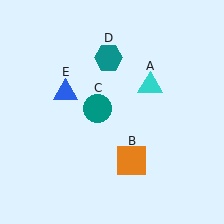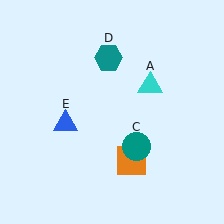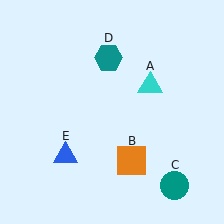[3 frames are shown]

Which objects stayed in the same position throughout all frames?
Cyan triangle (object A) and orange square (object B) and teal hexagon (object D) remained stationary.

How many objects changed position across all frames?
2 objects changed position: teal circle (object C), blue triangle (object E).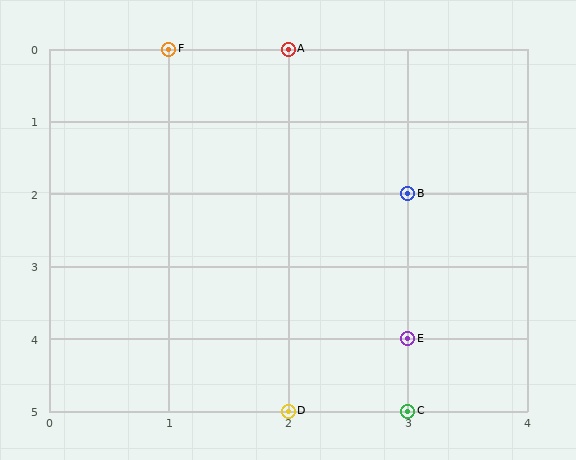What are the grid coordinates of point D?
Point D is at grid coordinates (2, 5).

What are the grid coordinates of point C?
Point C is at grid coordinates (3, 5).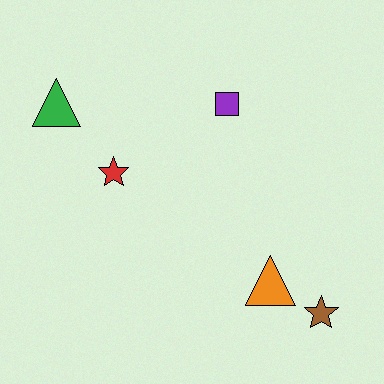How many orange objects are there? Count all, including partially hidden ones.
There is 1 orange object.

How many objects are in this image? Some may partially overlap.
There are 5 objects.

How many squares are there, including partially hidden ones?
There is 1 square.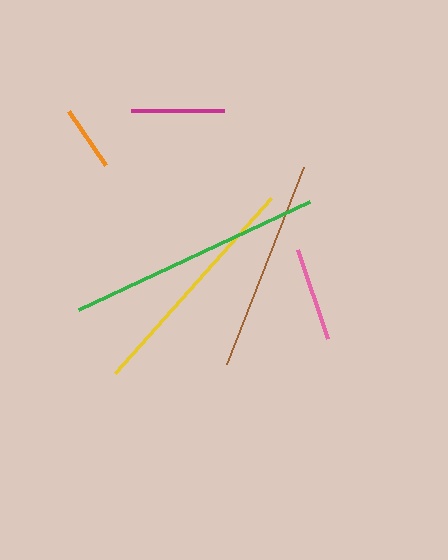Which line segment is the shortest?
The orange line is the shortest at approximately 66 pixels.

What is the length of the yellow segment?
The yellow segment is approximately 234 pixels long.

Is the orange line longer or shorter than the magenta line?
The magenta line is longer than the orange line.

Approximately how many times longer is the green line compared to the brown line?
The green line is approximately 1.2 times the length of the brown line.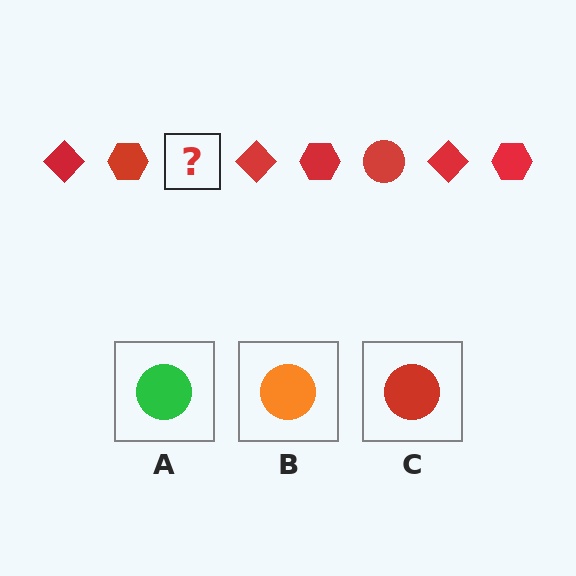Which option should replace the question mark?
Option C.